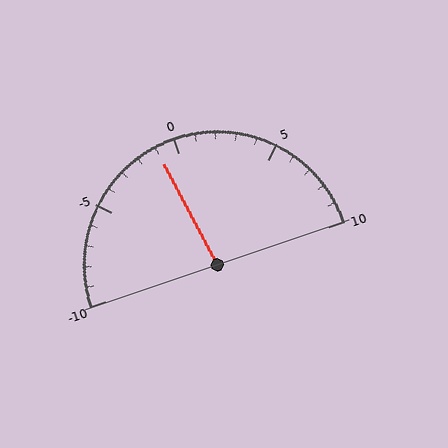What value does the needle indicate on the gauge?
The needle indicates approximately -1.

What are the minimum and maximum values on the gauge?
The gauge ranges from -10 to 10.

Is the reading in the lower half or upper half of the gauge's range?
The reading is in the lower half of the range (-10 to 10).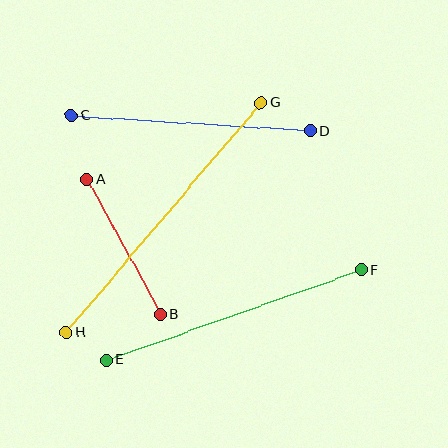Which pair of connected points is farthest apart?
Points G and H are farthest apart.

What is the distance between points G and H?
The distance is approximately 301 pixels.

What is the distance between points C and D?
The distance is approximately 239 pixels.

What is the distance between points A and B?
The distance is approximately 153 pixels.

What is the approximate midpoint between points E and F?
The midpoint is at approximately (233, 315) pixels.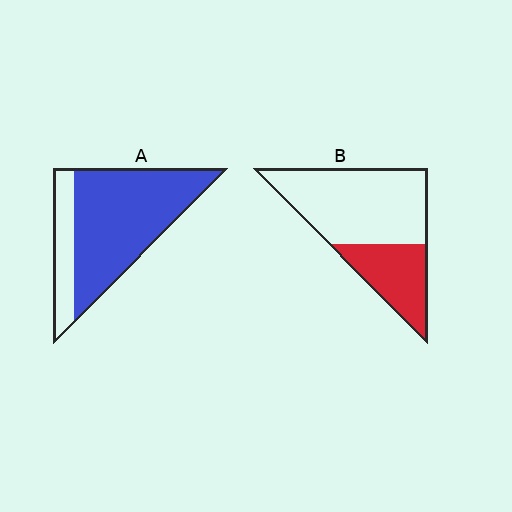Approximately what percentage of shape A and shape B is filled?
A is approximately 75% and B is approximately 35%.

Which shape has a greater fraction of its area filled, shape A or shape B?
Shape A.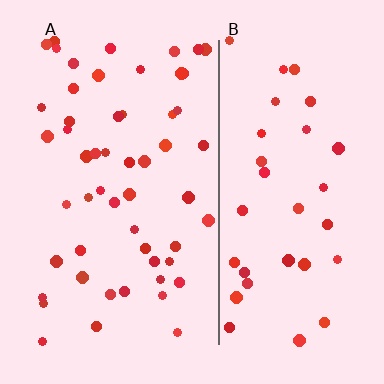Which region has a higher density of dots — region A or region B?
A (the left).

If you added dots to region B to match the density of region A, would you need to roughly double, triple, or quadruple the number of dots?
Approximately double.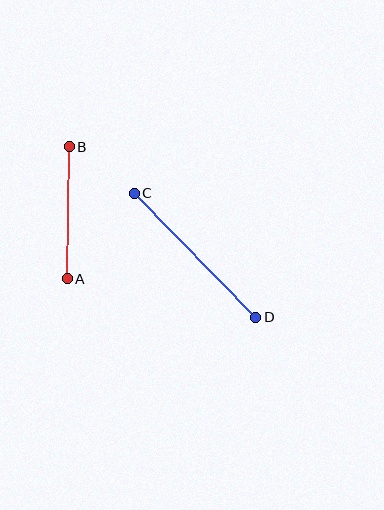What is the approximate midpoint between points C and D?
The midpoint is at approximately (195, 255) pixels.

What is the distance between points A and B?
The distance is approximately 132 pixels.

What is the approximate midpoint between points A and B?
The midpoint is at approximately (68, 213) pixels.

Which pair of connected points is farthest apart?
Points C and D are farthest apart.